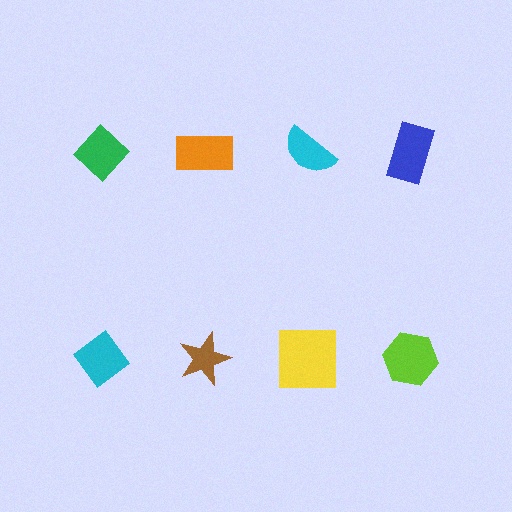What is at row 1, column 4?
A blue rectangle.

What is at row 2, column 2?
A brown star.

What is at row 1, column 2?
An orange rectangle.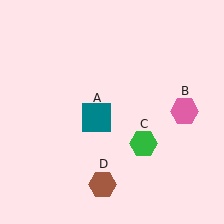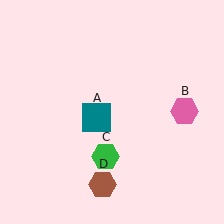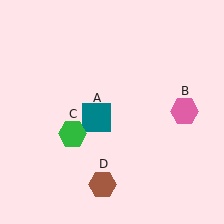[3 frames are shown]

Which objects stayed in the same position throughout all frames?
Teal square (object A) and pink hexagon (object B) and brown hexagon (object D) remained stationary.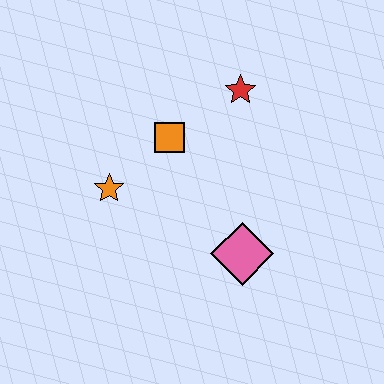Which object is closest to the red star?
The orange square is closest to the red star.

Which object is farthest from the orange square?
The pink diamond is farthest from the orange square.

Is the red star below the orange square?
No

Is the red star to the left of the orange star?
No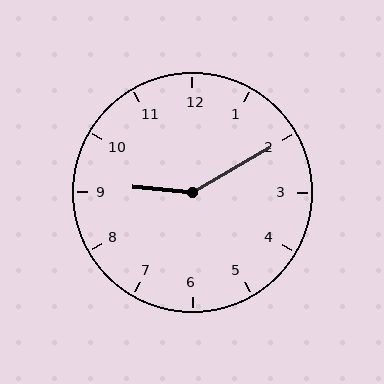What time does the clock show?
9:10.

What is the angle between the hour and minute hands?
Approximately 145 degrees.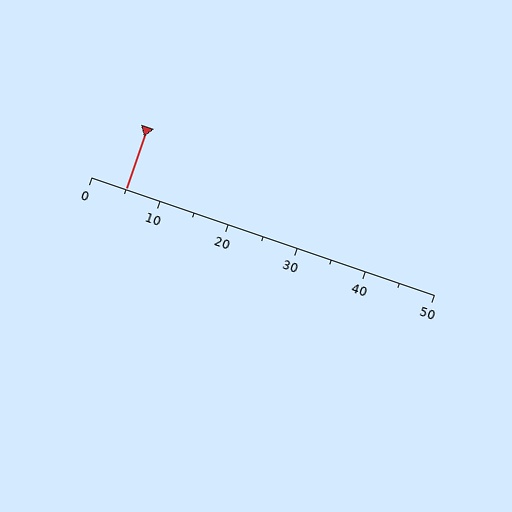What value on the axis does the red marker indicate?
The marker indicates approximately 5.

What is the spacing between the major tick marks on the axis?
The major ticks are spaced 10 apart.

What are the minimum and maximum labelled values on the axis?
The axis runs from 0 to 50.